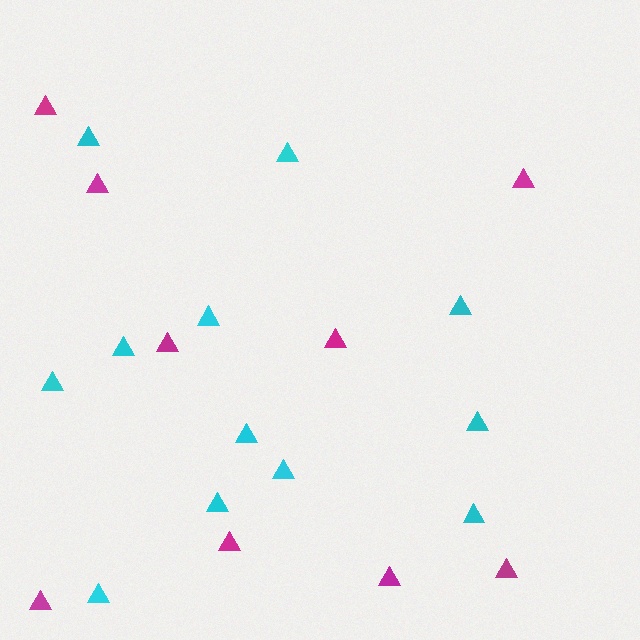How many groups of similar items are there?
There are 2 groups: one group of cyan triangles (12) and one group of magenta triangles (9).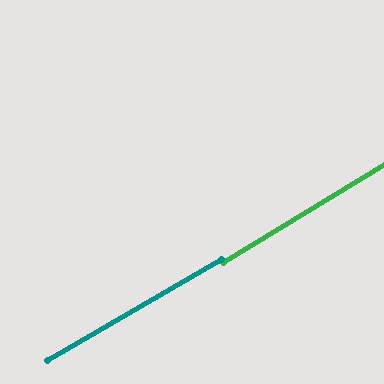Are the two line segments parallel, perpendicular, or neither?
Parallel — their directions differ by only 1.3°.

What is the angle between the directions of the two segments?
Approximately 1 degree.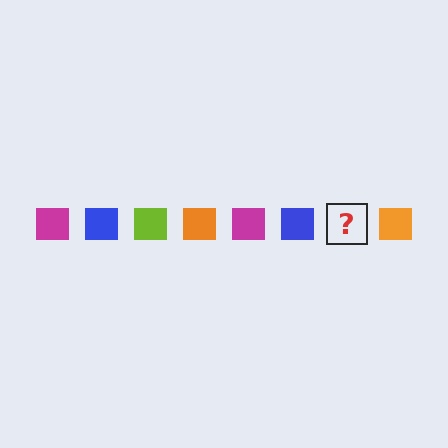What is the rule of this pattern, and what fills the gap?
The rule is that the pattern cycles through magenta, blue, lime, orange squares. The gap should be filled with a lime square.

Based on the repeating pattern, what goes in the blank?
The blank should be a lime square.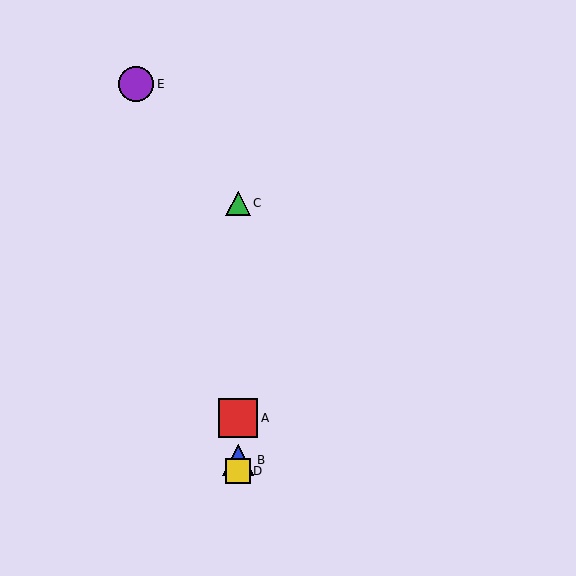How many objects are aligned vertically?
4 objects (A, B, C, D) are aligned vertically.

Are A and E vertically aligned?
No, A is at x≈238 and E is at x≈136.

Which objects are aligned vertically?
Objects A, B, C, D are aligned vertically.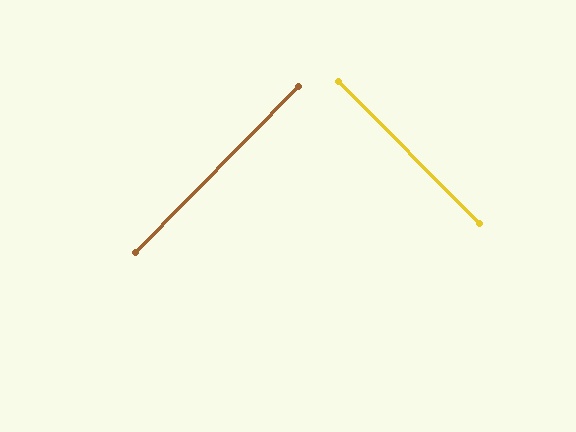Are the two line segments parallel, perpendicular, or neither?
Perpendicular — they meet at approximately 90°.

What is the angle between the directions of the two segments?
Approximately 90 degrees.